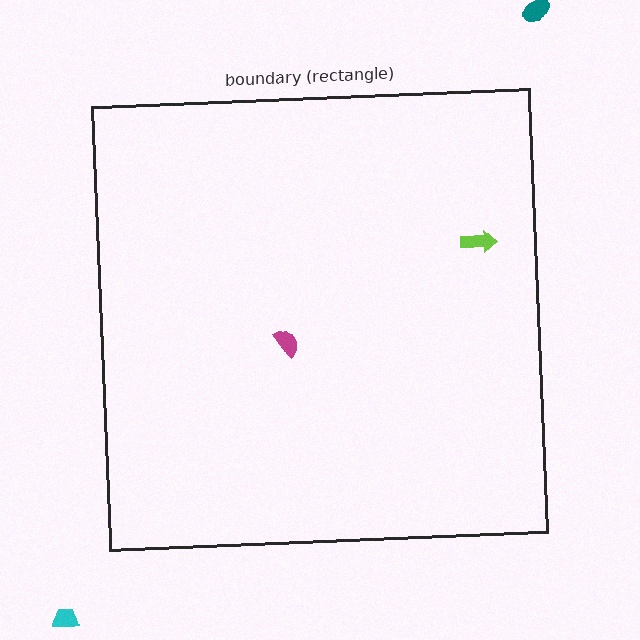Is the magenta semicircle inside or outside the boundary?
Inside.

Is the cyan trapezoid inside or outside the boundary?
Outside.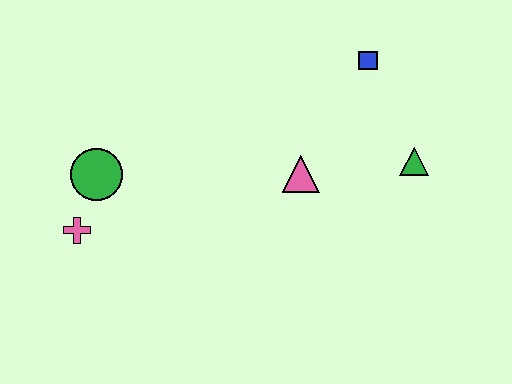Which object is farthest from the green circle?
The green triangle is farthest from the green circle.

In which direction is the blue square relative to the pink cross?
The blue square is to the right of the pink cross.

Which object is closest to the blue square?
The green triangle is closest to the blue square.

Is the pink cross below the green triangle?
Yes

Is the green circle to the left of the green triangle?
Yes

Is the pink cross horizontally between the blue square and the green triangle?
No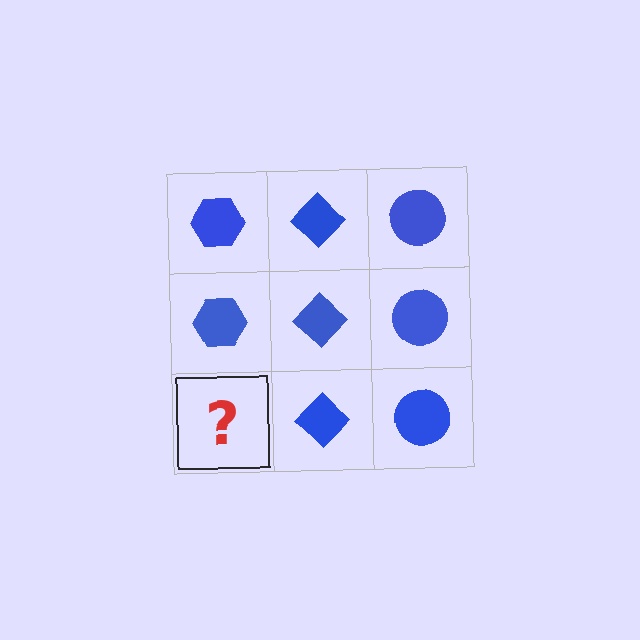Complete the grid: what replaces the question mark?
The question mark should be replaced with a blue hexagon.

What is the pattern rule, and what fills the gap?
The rule is that each column has a consistent shape. The gap should be filled with a blue hexagon.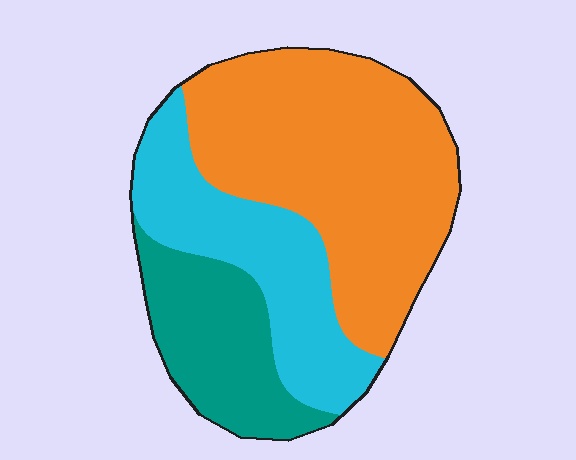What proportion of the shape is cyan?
Cyan covers 28% of the shape.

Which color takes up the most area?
Orange, at roughly 50%.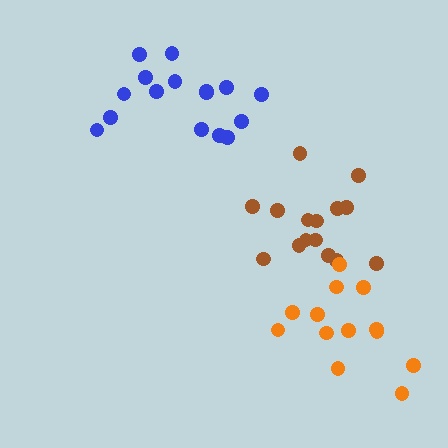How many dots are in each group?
Group 1: 16 dots, Group 2: 15 dots, Group 3: 13 dots (44 total).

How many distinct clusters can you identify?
There are 3 distinct clusters.